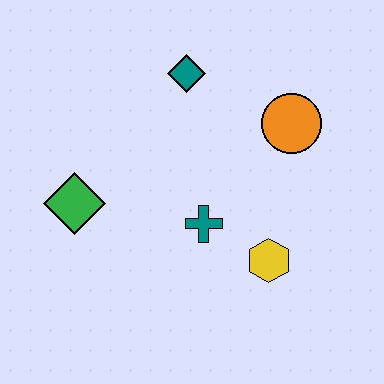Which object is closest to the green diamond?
The teal cross is closest to the green diamond.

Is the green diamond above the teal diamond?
No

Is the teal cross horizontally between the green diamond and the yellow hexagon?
Yes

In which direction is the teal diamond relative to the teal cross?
The teal diamond is above the teal cross.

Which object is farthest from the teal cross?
The teal diamond is farthest from the teal cross.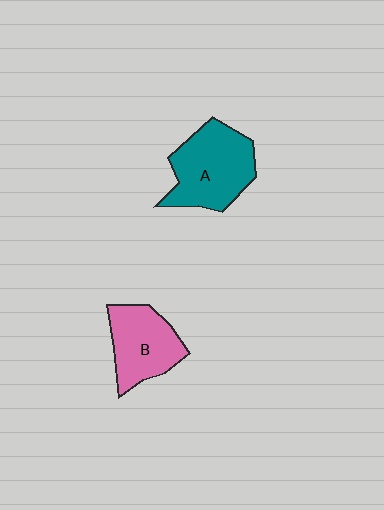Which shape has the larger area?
Shape A (teal).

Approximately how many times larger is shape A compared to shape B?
Approximately 1.3 times.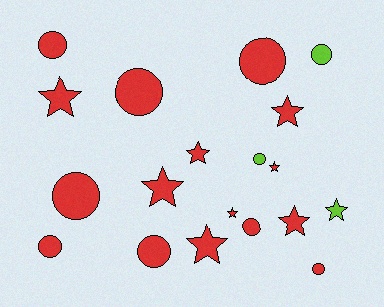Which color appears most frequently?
Red, with 16 objects.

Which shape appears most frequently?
Circle, with 10 objects.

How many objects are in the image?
There are 19 objects.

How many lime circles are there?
There are 2 lime circles.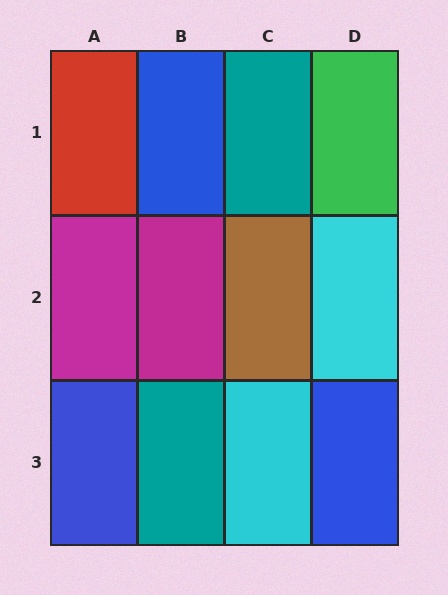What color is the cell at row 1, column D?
Green.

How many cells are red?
1 cell is red.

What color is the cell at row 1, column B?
Blue.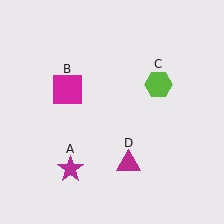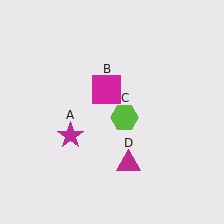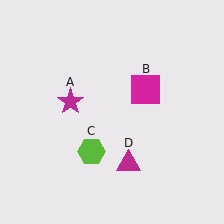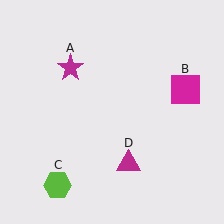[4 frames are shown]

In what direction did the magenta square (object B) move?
The magenta square (object B) moved right.